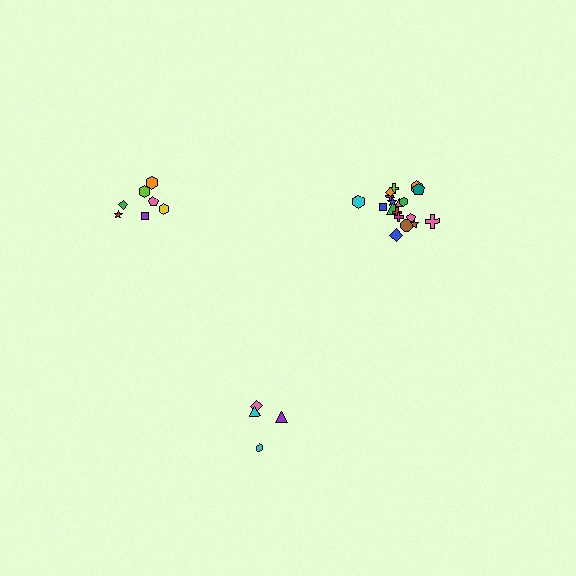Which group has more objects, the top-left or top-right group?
The top-right group.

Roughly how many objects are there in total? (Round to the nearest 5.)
Roughly 30 objects in total.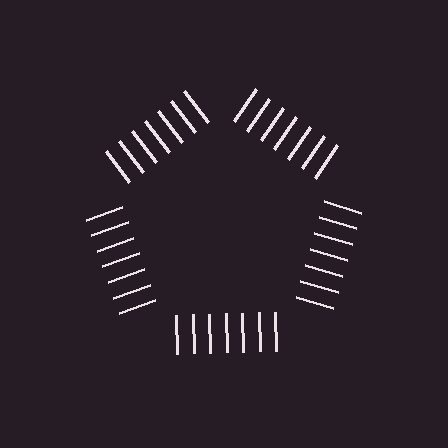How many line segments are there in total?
35 — 7 along each of the 5 edges.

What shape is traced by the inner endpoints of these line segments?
An illusory pentagon — the line segments terminate on its edges but no continuous stroke is drawn.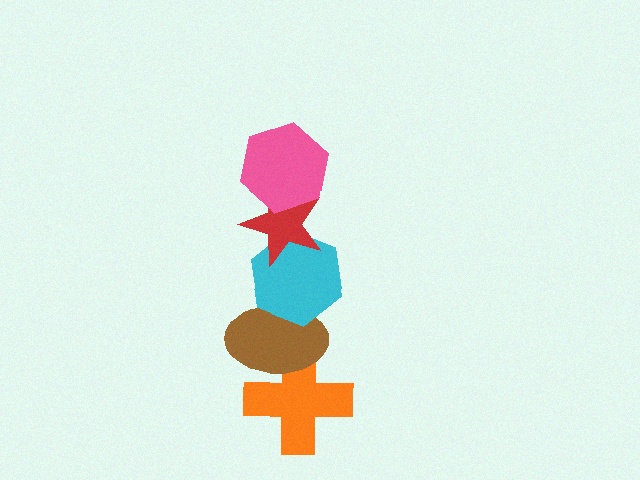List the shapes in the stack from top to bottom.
From top to bottom: the pink hexagon, the red star, the cyan hexagon, the brown ellipse, the orange cross.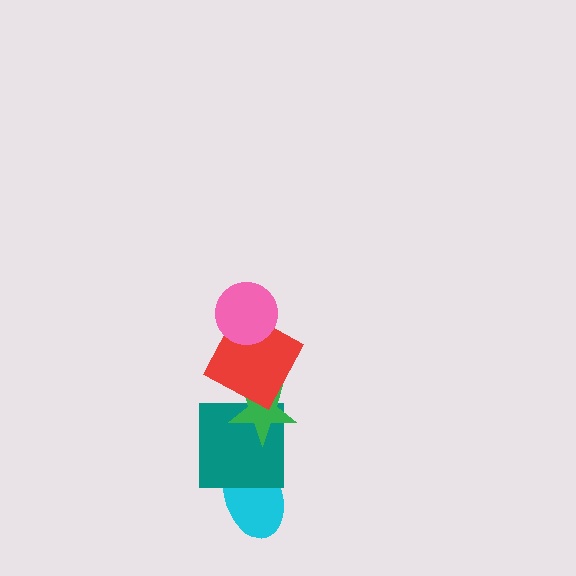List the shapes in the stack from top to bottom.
From top to bottom: the pink circle, the red square, the green star, the teal square, the cyan ellipse.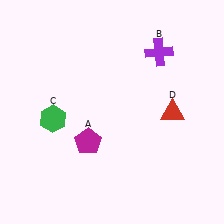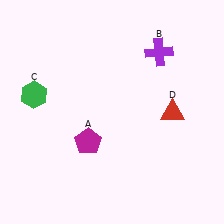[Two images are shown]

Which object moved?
The green hexagon (C) moved up.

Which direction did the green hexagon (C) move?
The green hexagon (C) moved up.